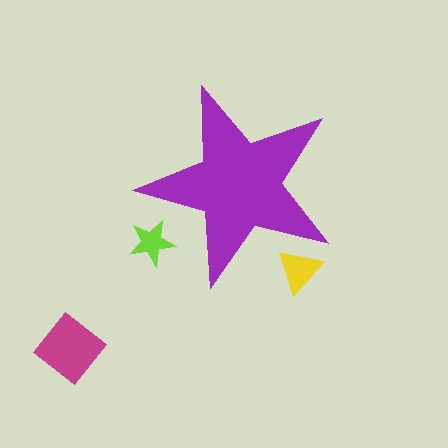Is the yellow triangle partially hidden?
Yes, the yellow triangle is partially hidden behind the purple star.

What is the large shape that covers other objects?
A purple star.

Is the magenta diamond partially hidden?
No, the magenta diamond is fully visible.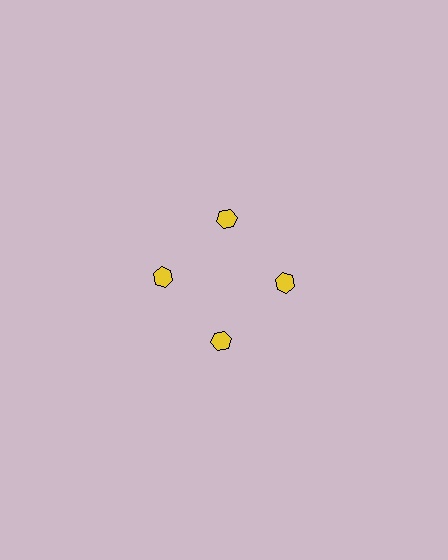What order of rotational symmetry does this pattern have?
This pattern has 4-fold rotational symmetry.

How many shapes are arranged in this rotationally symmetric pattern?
There are 4 shapes, arranged in 4 groups of 1.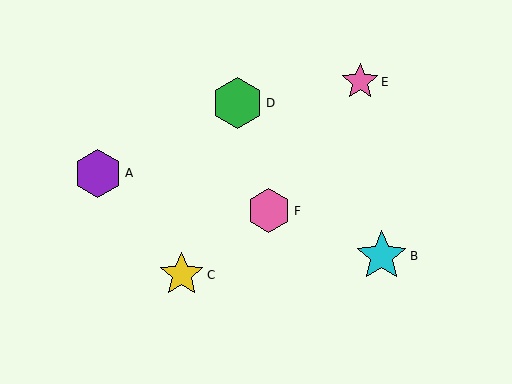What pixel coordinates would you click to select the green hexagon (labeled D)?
Click at (238, 103) to select the green hexagon D.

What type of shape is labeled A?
Shape A is a purple hexagon.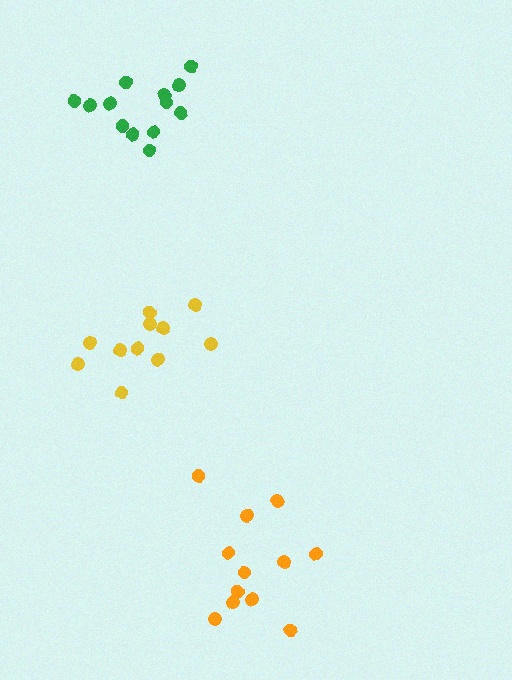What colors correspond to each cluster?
The clusters are colored: orange, yellow, green.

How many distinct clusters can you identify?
There are 3 distinct clusters.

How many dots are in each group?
Group 1: 12 dots, Group 2: 11 dots, Group 3: 13 dots (36 total).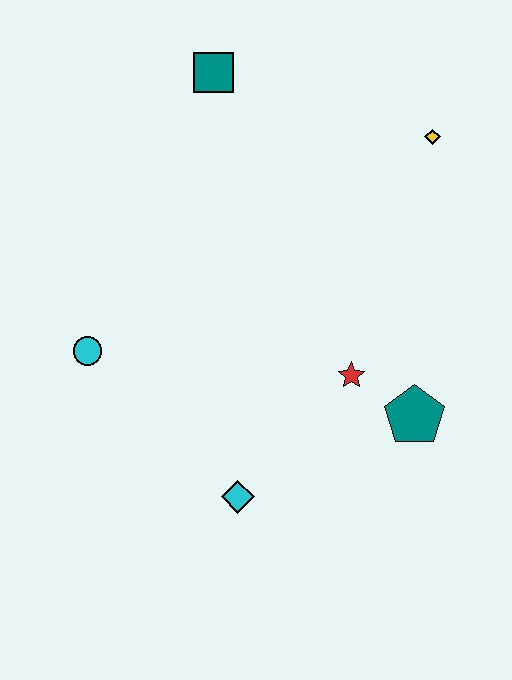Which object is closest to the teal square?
The yellow diamond is closest to the teal square.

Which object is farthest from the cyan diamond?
The teal square is farthest from the cyan diamond.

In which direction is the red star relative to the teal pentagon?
The red star is to the left of the teal pentagon.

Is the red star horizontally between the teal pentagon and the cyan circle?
Yes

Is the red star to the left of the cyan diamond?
No